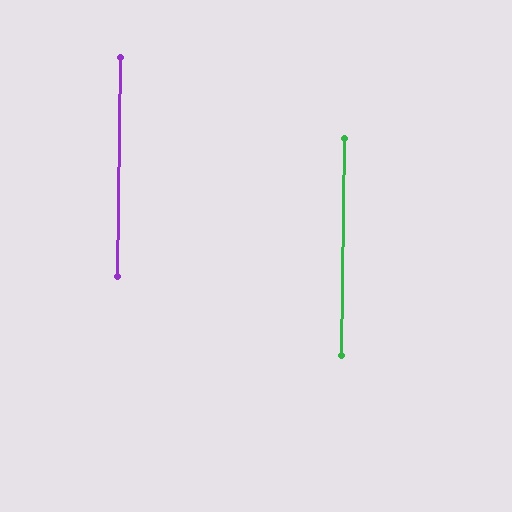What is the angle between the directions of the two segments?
Approximately 0 degrees.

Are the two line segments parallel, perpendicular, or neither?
Parallel — their directions differ by only 0.2°.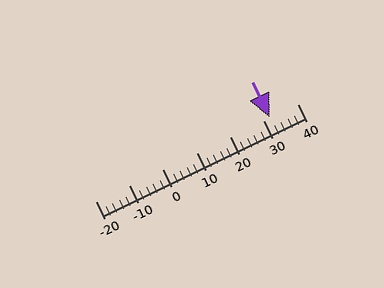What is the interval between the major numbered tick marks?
The major tick marks are spaced 10 units apart.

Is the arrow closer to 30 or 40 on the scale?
The arrow is closer to 30.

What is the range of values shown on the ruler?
The ruler shows values from -20 to 40.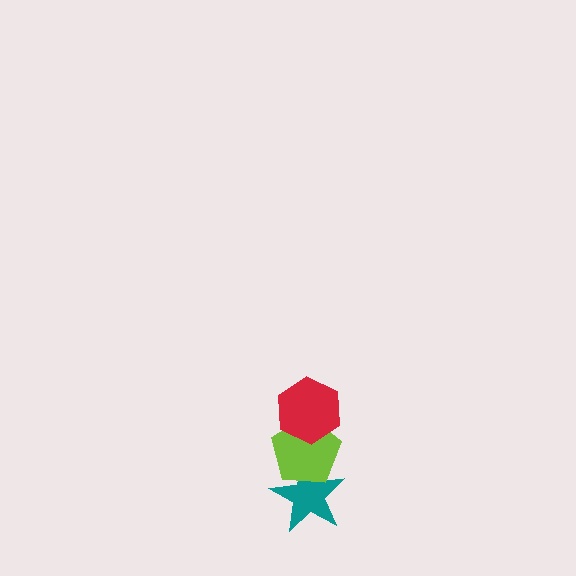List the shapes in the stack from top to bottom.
From top to bottom: the red hexagon, the lime pentagon, the teal star.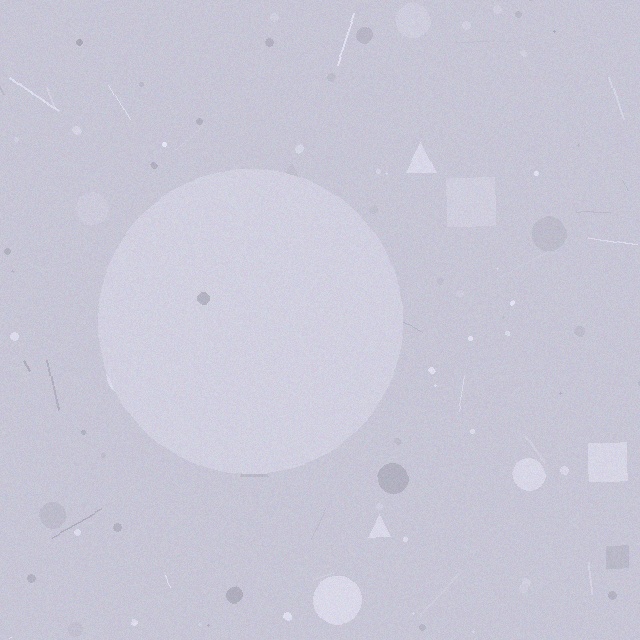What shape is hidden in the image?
A circle is hidden in the image.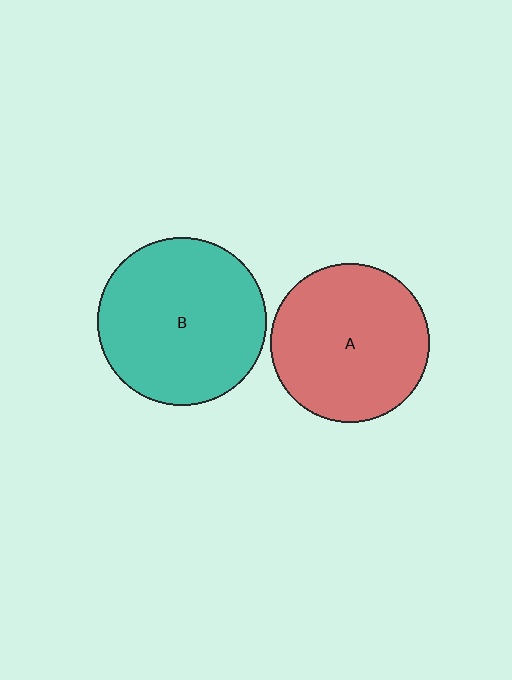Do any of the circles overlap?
No, none of the circles overlap.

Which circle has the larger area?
Circle B (teal).